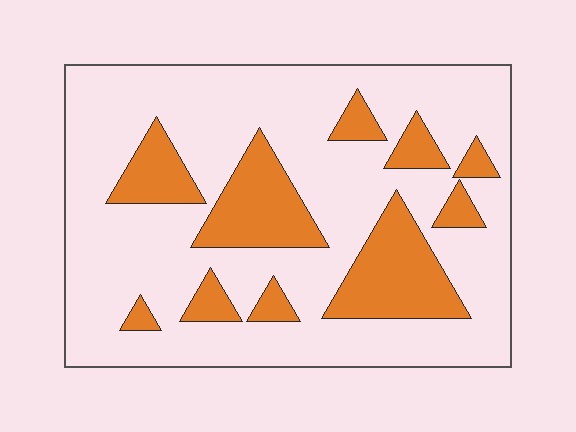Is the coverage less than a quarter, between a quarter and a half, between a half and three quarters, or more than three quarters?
Less than a quarter.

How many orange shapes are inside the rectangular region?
10.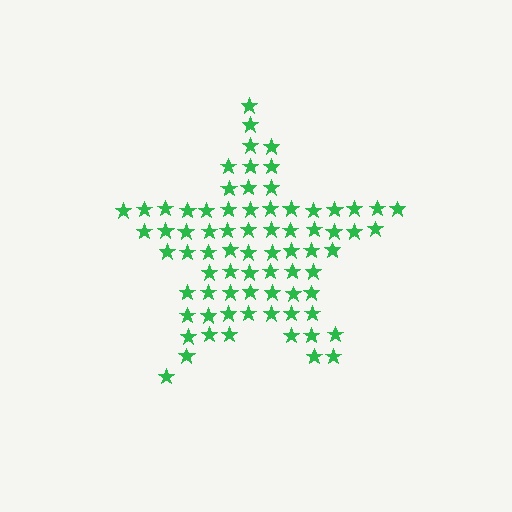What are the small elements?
The small elements are stars.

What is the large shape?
The large shape is a star.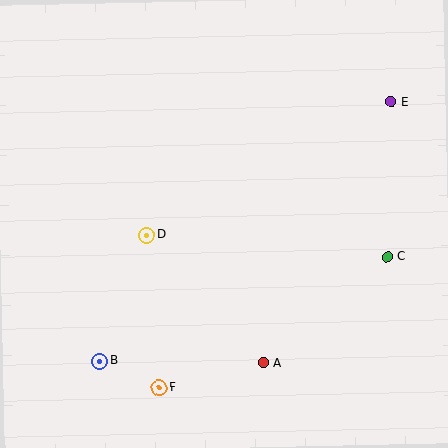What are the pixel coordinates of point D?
Point D is at (147, 235).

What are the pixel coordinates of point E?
Point E is at (391, 102).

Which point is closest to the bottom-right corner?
Point C is closest to the bottom-right corner.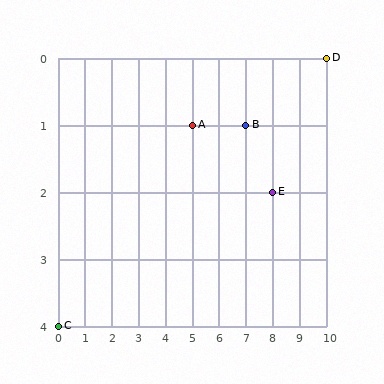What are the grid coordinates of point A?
Point A is at grid coordinates (5, 1).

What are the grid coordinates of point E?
Point E is at grid coordinates (8, 2).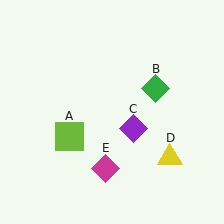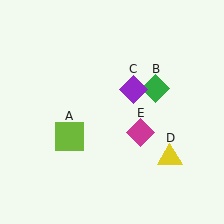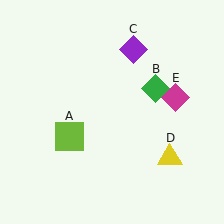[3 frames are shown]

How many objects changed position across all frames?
2 objects changed position: purple diamond (object C), magenta diamond (object E).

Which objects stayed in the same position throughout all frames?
Lime square (object A) and green diamond (object B) and yellow triangle (object D) remained stationary.